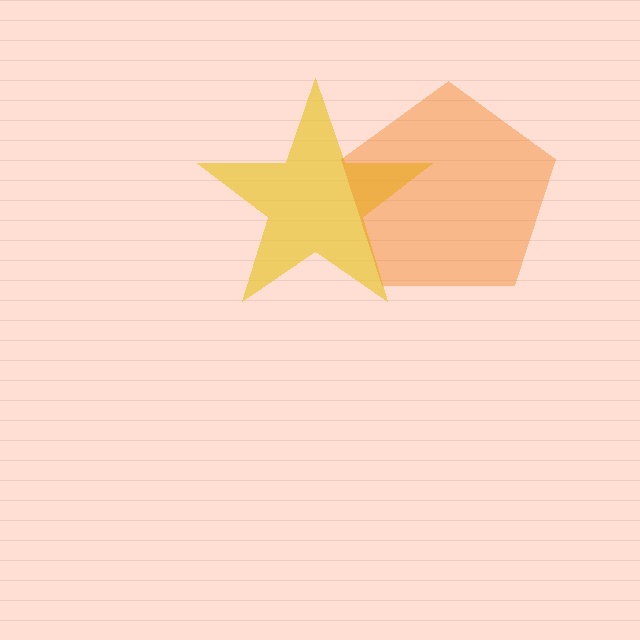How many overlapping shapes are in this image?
There are 2 overlapping shapes in the image.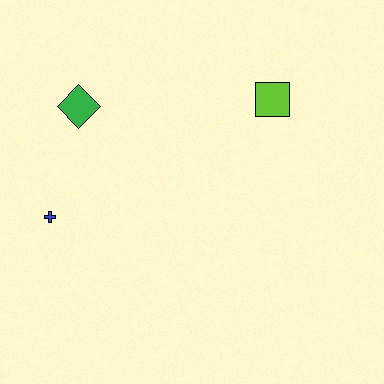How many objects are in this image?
There are 3 objects.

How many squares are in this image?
There is 1 square.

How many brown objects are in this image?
There are no brown objects.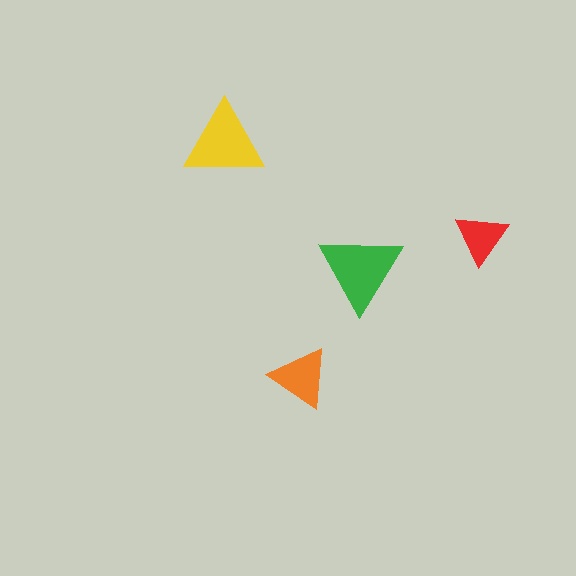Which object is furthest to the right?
The red triangle is rightmost.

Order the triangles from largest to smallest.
the green one, the yellow one, the orange one, the red one.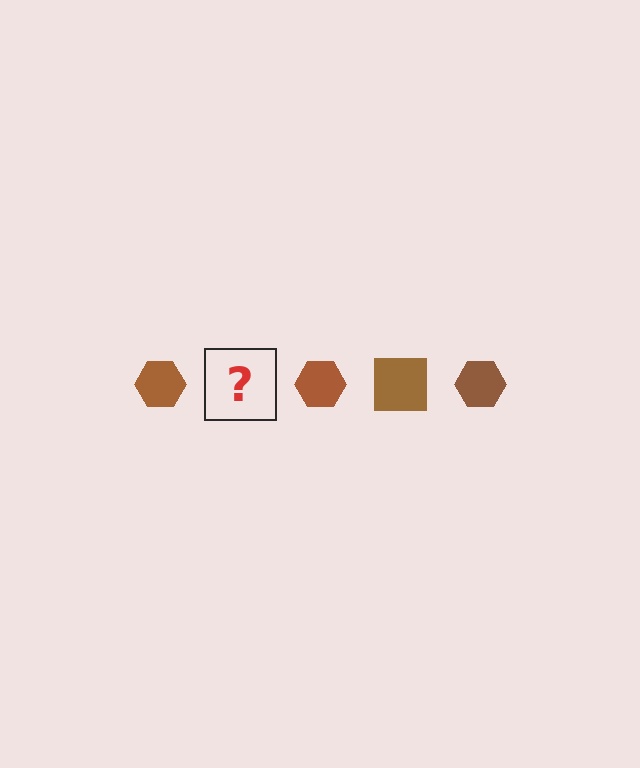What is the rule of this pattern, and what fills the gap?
The rule is that the pattern cycles through hexagon, square shapes in brown. The gap should be filled with a brown square.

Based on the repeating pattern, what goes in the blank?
The blank should be a brown square.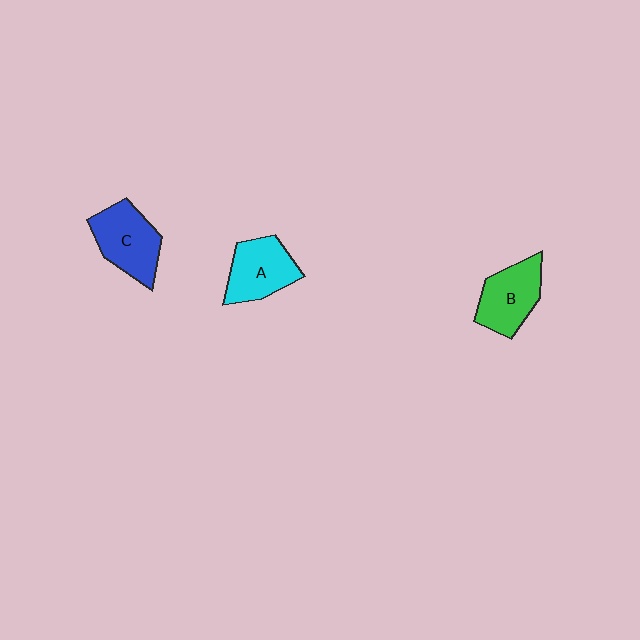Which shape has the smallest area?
Shape A (cyan).